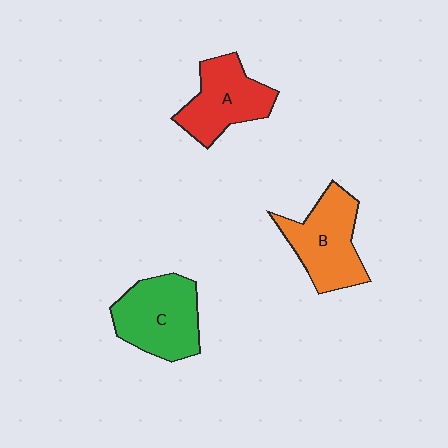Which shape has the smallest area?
Shape A (red).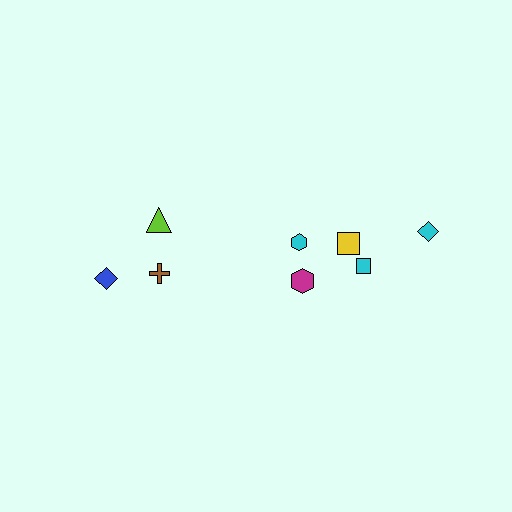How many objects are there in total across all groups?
There are 8 objects.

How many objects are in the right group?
There are 5 objects.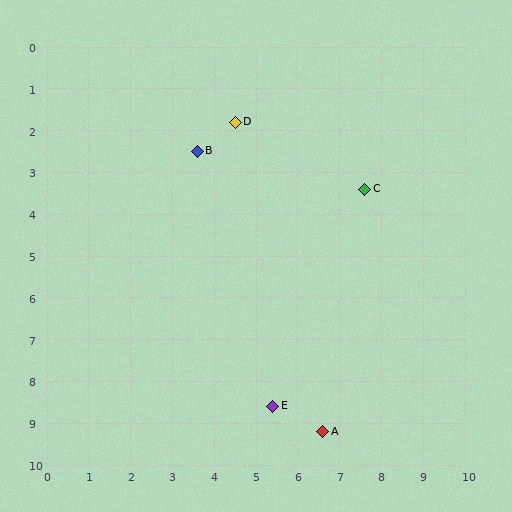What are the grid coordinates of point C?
Point C is at approximately (7.6, 3.4).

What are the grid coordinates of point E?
Point E is at approximately (5.4, 8.6).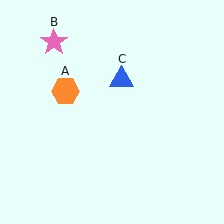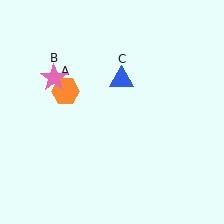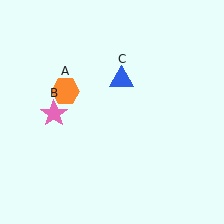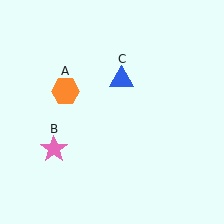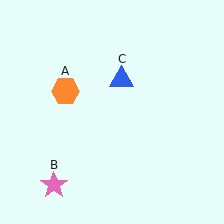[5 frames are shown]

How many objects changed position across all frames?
1 object changed position: pink star (object B).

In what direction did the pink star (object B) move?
The pink star (object B) moved down.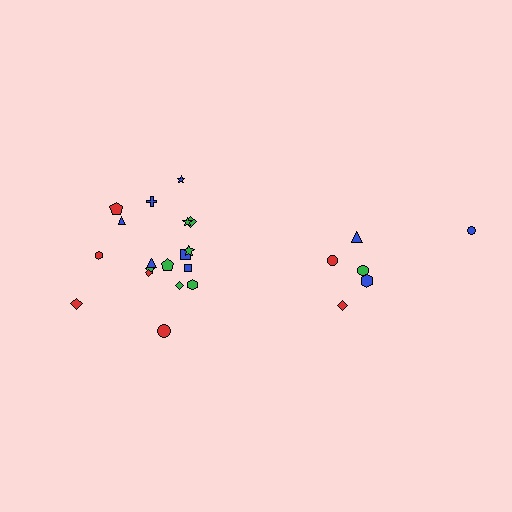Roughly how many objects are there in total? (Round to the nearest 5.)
Roughly 25 objects in total.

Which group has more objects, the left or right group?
The left group.